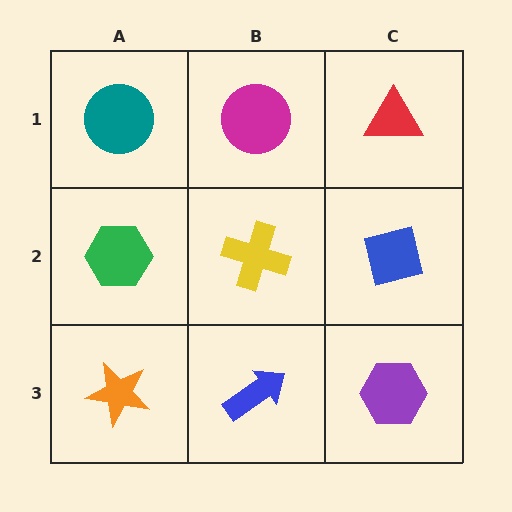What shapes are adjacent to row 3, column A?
A green hexagon (row 2, column A), a blue arrow (row 3, column B).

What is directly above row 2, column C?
A red triangle.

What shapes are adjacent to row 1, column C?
A blue square (row 2, column C), a magenta circle (row 1, column B).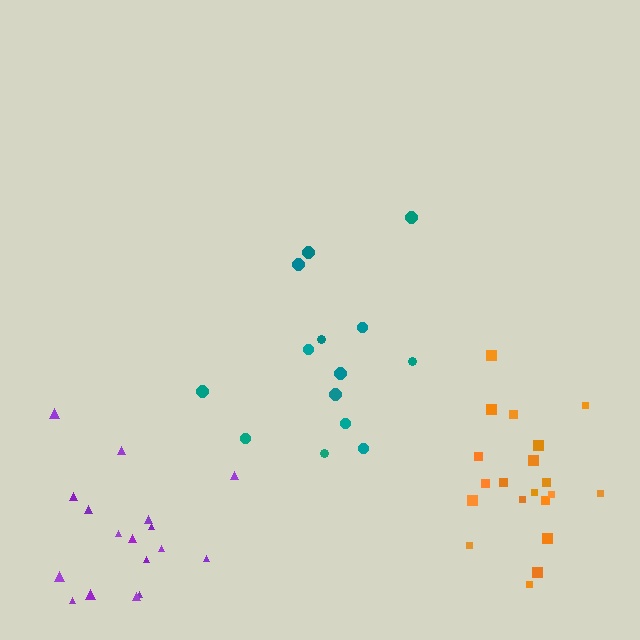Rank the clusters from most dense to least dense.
orange, purple, teal.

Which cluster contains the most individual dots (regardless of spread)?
Orange (20).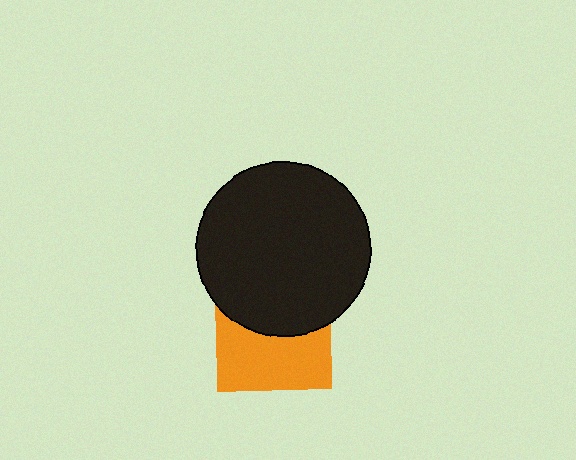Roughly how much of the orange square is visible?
About half of it is visible (roughly 53%).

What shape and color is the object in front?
The object in front is a black circle.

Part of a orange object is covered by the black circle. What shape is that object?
It is a square.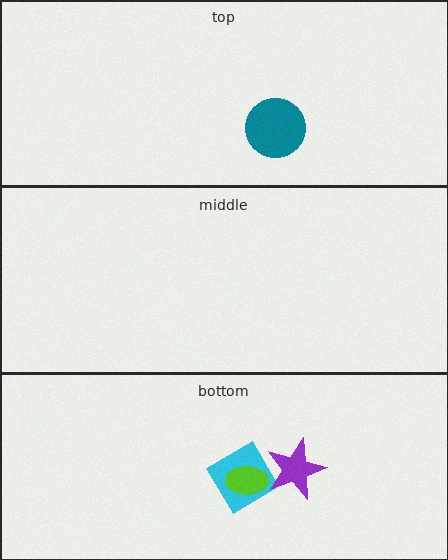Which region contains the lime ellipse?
The bottom region.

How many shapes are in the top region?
1.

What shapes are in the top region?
The teal circle.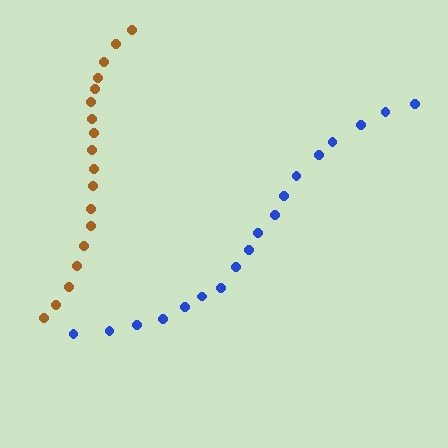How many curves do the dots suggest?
There are 2 distinct paths.